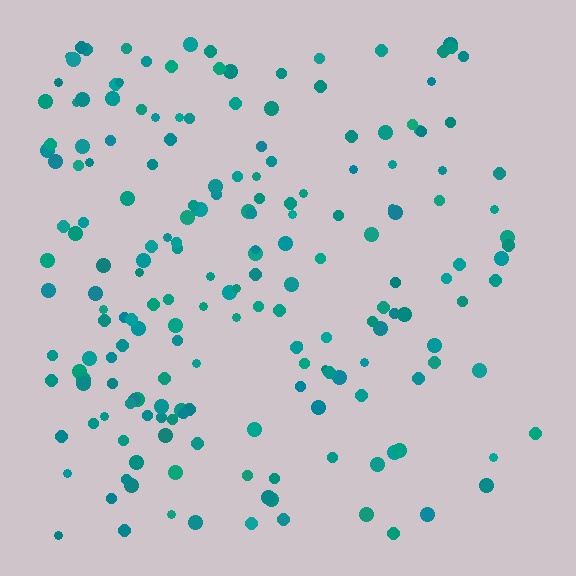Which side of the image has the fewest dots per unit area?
The right.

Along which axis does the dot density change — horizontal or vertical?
Horizontal.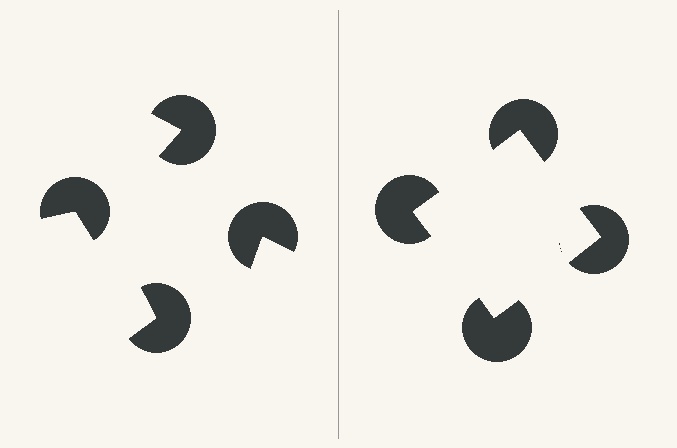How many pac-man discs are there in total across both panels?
8 — 4 on each side.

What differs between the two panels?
The pac-man discs are positioned identically on both sides; only the wedge orientations differ. On the right they align to a square; on the left they are misaligned.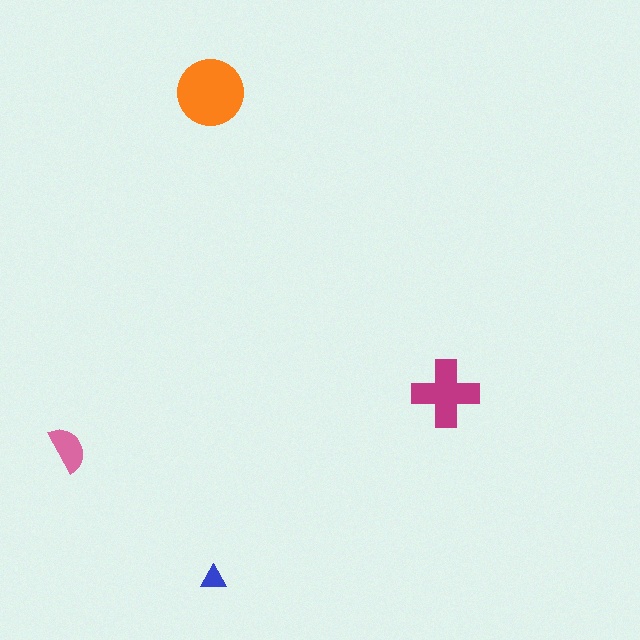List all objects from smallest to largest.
The blue triangle, the pink semicircle, the magenta cross, the orange circle.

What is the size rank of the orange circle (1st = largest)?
1st.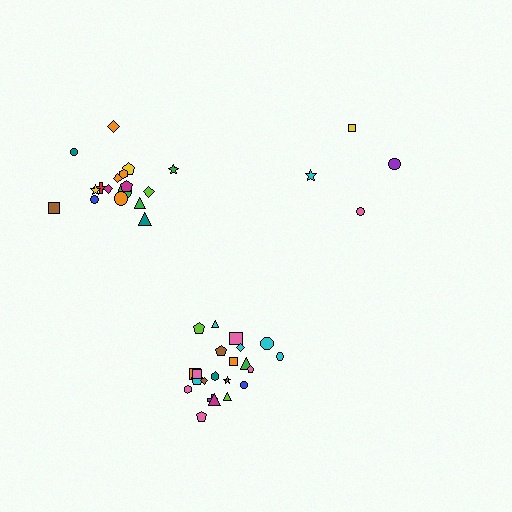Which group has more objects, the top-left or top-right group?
The top-left group.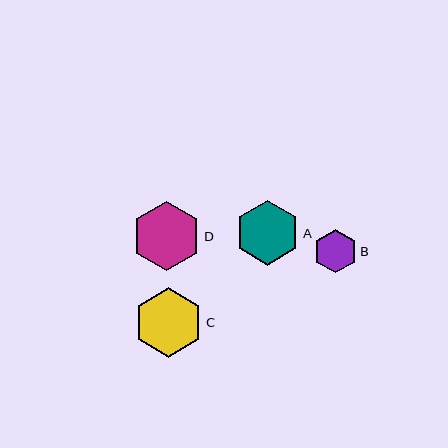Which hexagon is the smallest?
Hexagon B is the smallest with a size of approximately 43 pixels.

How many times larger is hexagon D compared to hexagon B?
Hexagon D is approximately 1.6 times the size of hexagon B.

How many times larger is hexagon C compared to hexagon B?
Hexagon C is approximately 1.6 times the size of hexagon B.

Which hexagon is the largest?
Hexagon C is the largest with a size of approximately 69 pixels.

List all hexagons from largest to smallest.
From largest to smallest: C, D, A, B.